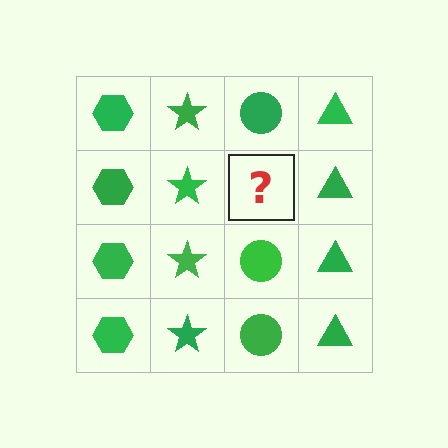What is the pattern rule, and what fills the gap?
The rule is that each column has a consistent shape. The gap should be filled with a green circle.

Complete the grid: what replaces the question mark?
The question mark should be replaced with a green circle.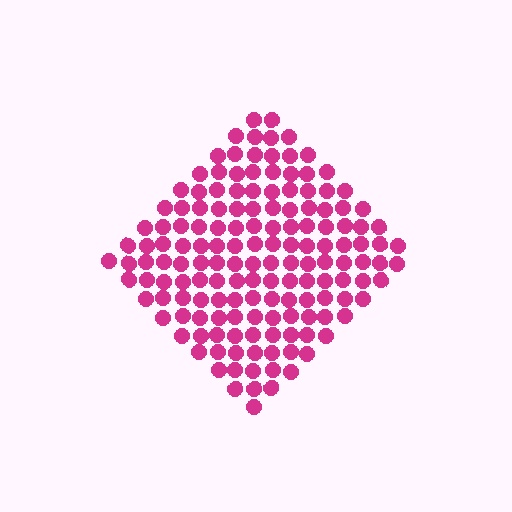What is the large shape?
The large shape is a diamond.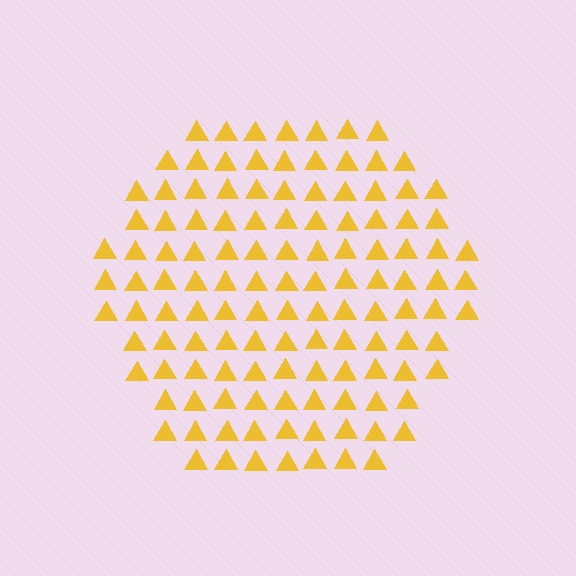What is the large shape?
The large shape is a hexagon.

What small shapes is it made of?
It is made of small triangles.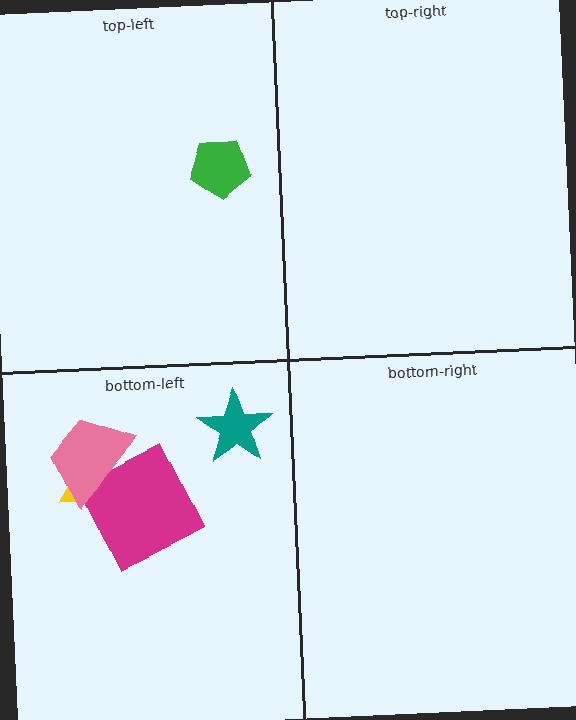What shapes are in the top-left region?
The green pentagon.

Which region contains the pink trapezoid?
The bottom-left region.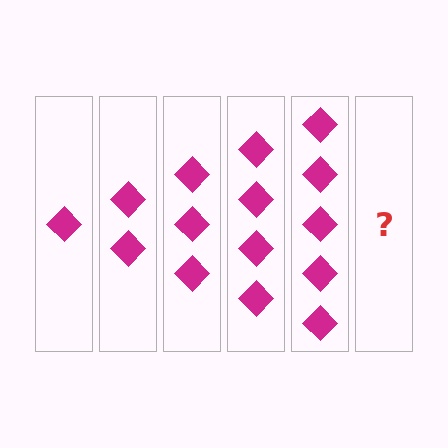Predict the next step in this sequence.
The next step is 6 diamonds.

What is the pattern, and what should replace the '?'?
The pattern is that each step adds one more diamond. The '?' should be 6 diamonds.